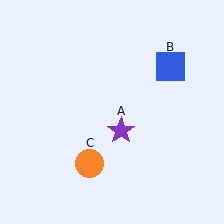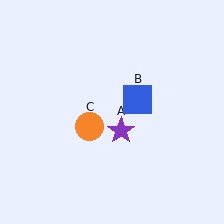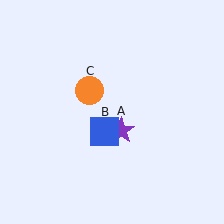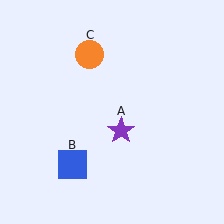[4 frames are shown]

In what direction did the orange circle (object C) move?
The orange circle (object C) moved up.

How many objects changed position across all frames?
2 objects changed position: blue square (object B), orange circle (object C).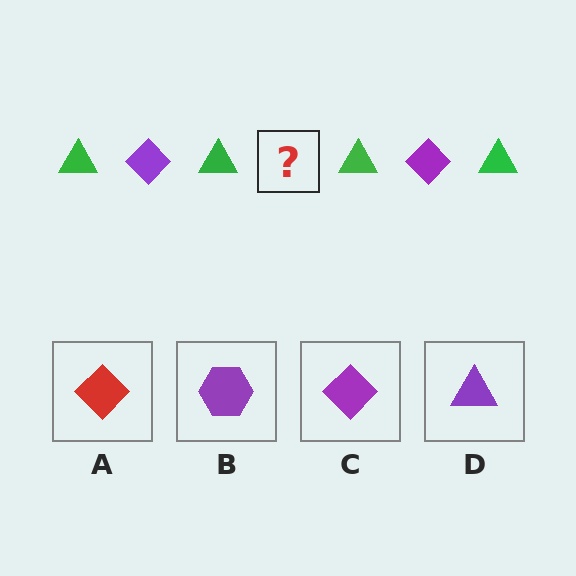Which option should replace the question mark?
Option C.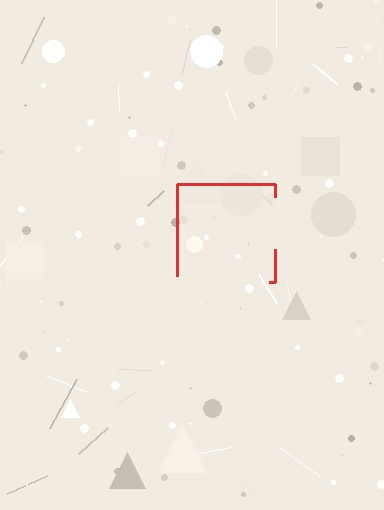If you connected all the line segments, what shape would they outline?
They would outline a square.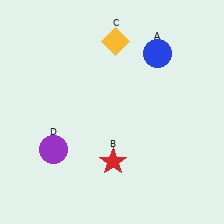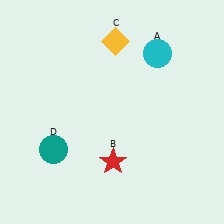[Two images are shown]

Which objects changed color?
A changed from blue to cyan. D changed from purple to teal.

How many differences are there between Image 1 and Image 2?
There are 2 differences between the two images.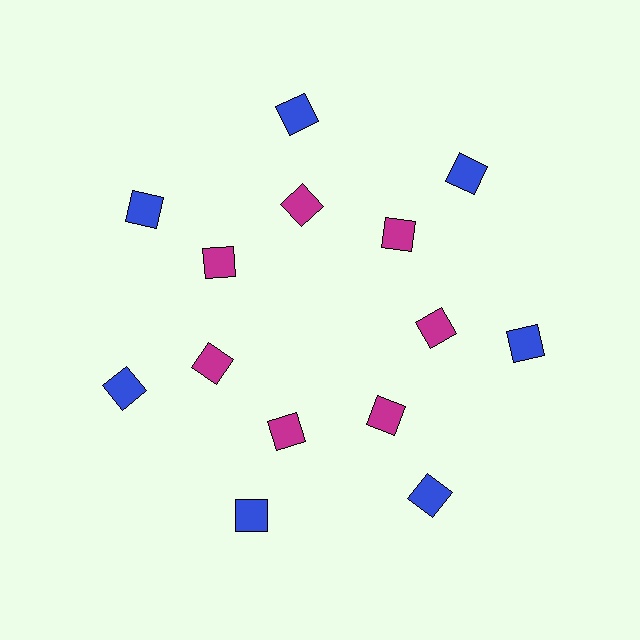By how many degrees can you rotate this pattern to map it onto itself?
The pattern maps onto itself every 51 degrees of rotation.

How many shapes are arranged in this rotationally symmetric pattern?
There are 14 shapes, arranged in 7 groups of 2.